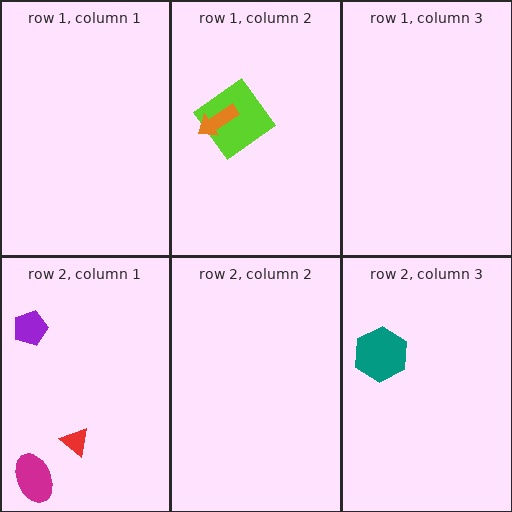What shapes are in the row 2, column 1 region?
The purple pentagon, the magenta ellipse, the red triangle.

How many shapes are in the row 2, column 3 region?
1.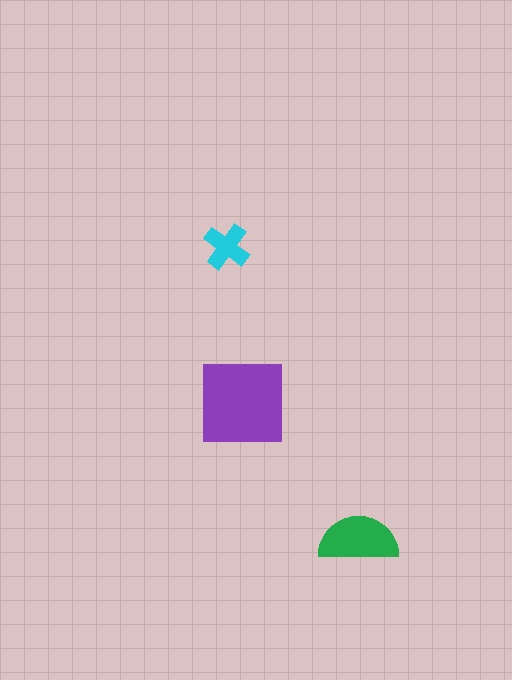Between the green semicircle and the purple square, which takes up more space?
The purple square.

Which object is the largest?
The purple square.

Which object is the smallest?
The cyan cross.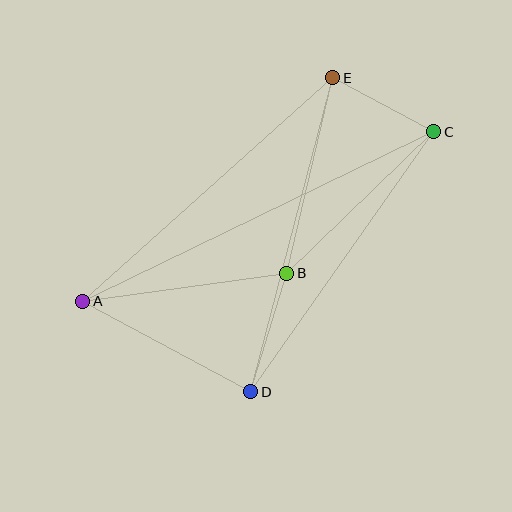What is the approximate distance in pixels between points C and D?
The distance between C and D is approximately 318 pixels.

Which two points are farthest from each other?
Points A and C are farthest from each other.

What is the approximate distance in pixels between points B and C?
The distance between B and C is approximately 204 pixels.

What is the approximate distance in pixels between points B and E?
The distance between B and E is approximately 201 pixels.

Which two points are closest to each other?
Points C and E are closest to each other.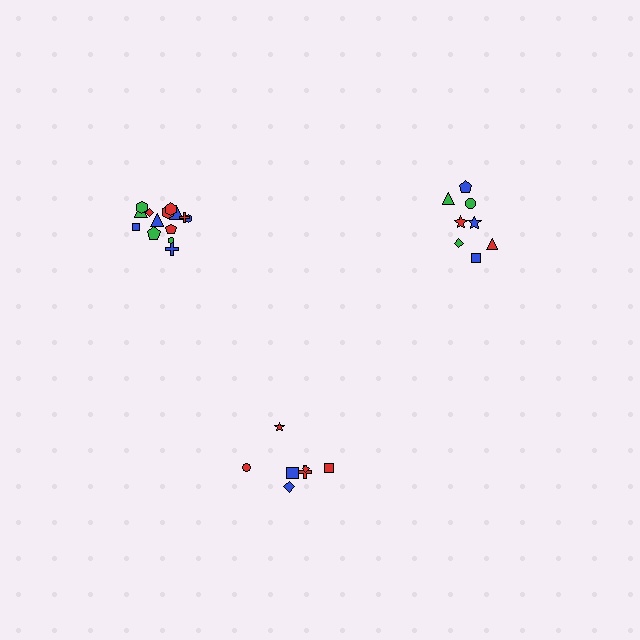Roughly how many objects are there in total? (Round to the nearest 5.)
Roughly 30 objects in total.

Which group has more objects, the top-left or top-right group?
The top-left group.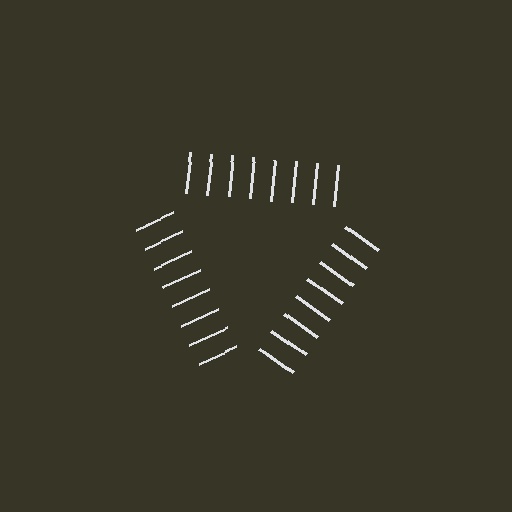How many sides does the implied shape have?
3 sides — the line-ends trace a triangle.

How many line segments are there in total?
24 — 8 along each of the 3 edges.